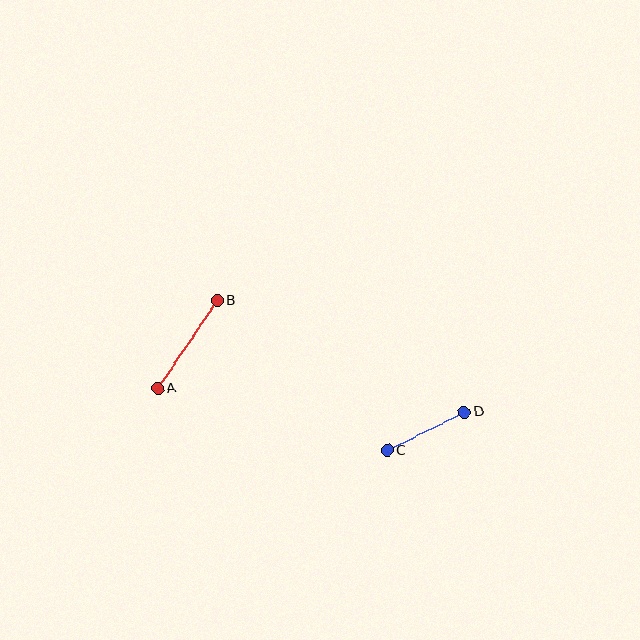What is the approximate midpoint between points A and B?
The midpoint is at approximately (187, 344) pixels.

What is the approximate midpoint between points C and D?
The midpoint is at approximately (426, 431) pixels.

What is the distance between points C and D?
The distance is approximately 87 pixels.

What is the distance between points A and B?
The distance is approximately 106 pixels.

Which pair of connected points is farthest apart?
Points A and B are farthest apart.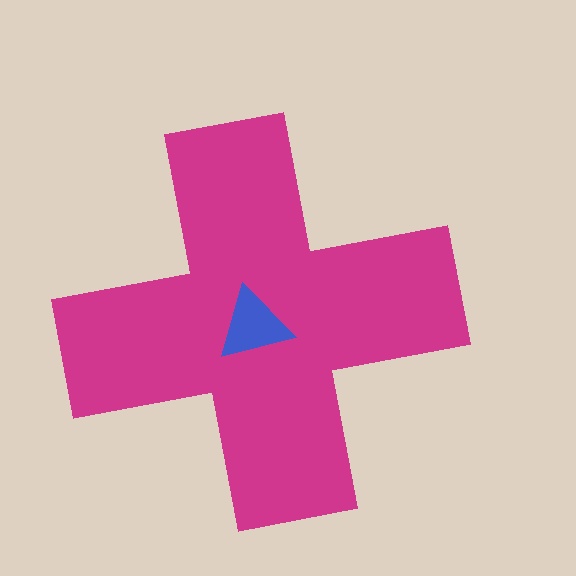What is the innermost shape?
The blue triangle.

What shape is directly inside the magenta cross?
The blue triangle.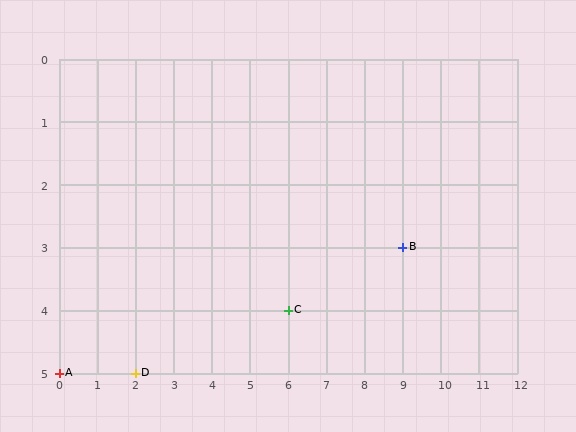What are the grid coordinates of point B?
Point B is at grid coordinates (9, 3).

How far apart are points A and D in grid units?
Points A and D are 2 columns apart.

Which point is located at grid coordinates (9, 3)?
Point B is at (9, 3).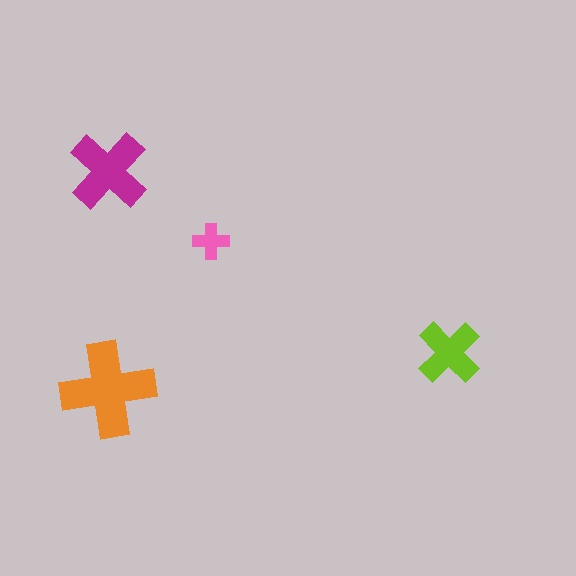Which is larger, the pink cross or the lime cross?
The lime one.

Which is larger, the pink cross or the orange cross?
The orange one.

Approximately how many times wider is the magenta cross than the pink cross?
About 2 times wider.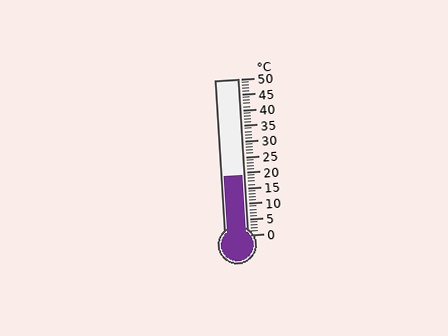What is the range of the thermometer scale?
The thermometer scale ranges from 0°C to 50°C.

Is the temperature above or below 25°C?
The temperature is below 25°C.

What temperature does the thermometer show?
The thermometer shows approximately 19°C.